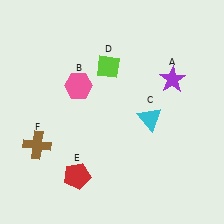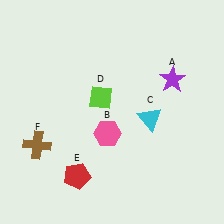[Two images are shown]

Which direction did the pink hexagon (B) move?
The pink hexagon (B) moved down.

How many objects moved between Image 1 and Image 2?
2 objects moved between the two images.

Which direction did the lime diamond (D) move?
The lime diamond (D) moved down.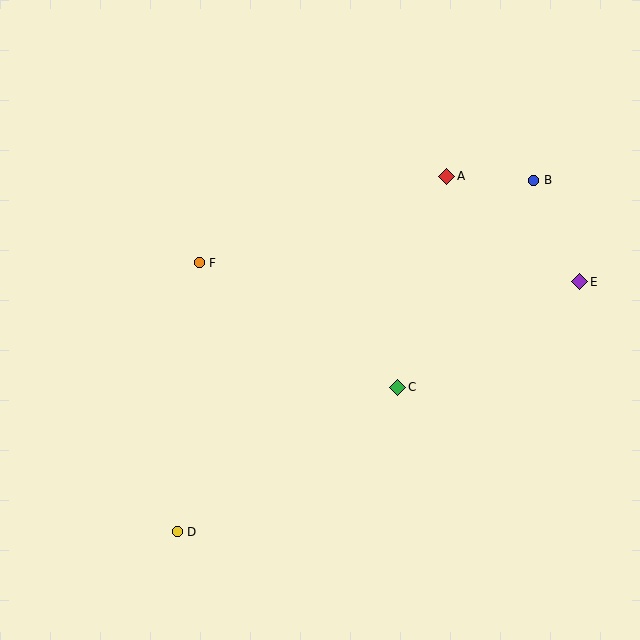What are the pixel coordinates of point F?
Point F is at (199, 263).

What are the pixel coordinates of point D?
Point D is at (177, 532).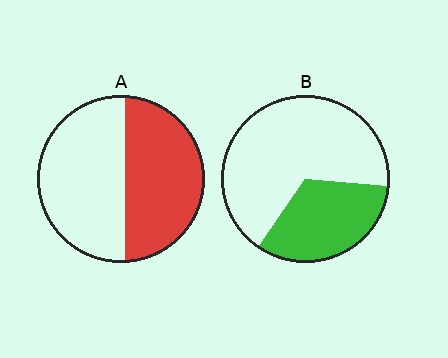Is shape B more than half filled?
No.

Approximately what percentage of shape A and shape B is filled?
A is approximately 45% and B is approximately 35%.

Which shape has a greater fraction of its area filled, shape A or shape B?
Shape A.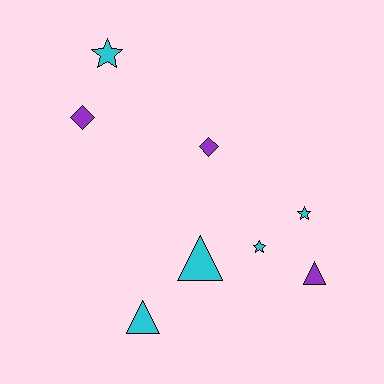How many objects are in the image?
There are 8 objects.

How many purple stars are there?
There are no purple stars.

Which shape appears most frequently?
Triangle, with 3 objects.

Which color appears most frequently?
Cyan, with 5 objects.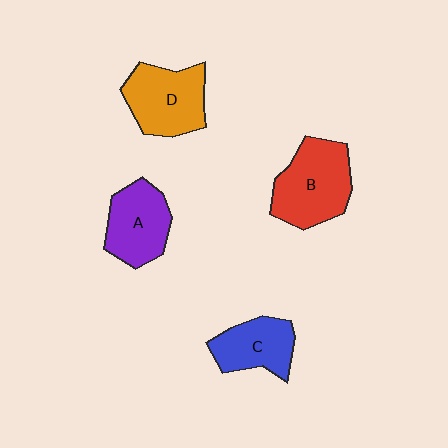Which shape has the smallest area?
Shape C (blue).